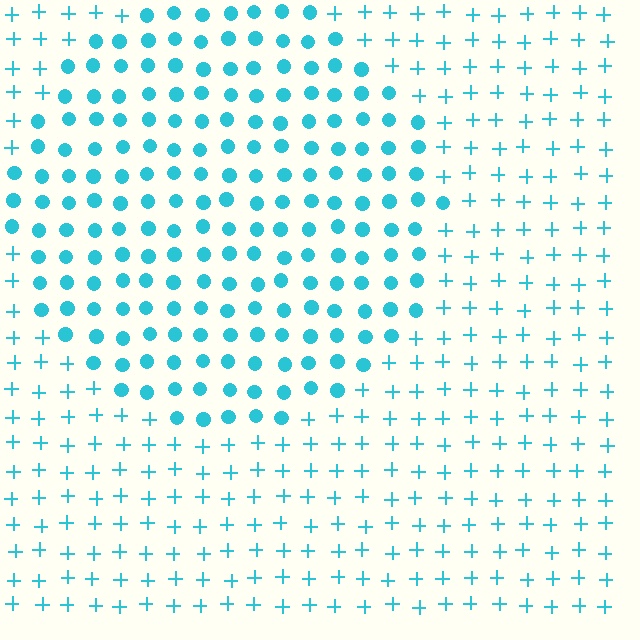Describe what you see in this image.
The image is filled with small cyan elements arranged in a uniform grid. A circle-shaped region contains circles, while the surrounding area contains plus signs. The boundary is defined purely by the change in element shape.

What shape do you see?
I see a circle.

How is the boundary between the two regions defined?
The boundary is defined by a change in element shape: circles inside vs. plus signs outside. All elements share the same color and spacing.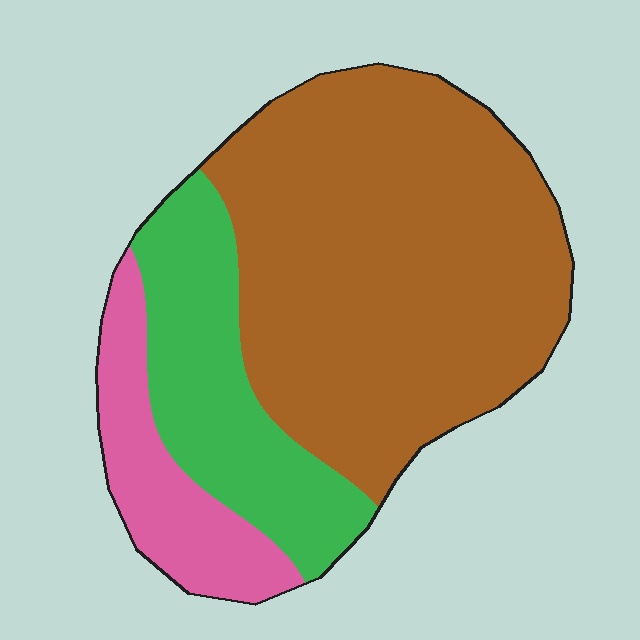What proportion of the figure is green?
Green takes up about one quarter (1/4) of the figure.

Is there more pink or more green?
Green.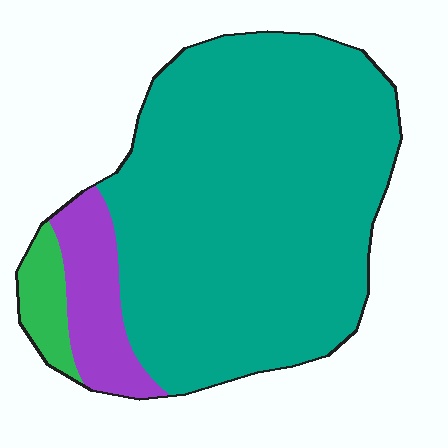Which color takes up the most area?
Teal, at roughly 80%.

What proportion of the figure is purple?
Purple takes up about one eighth (1/8) of the figure.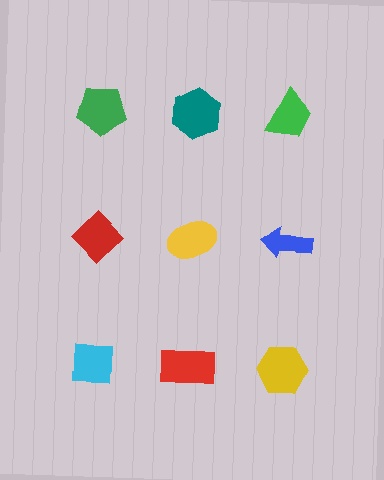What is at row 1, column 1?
A green pentagon.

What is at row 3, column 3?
A yellow hexagon.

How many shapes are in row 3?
3 shapes.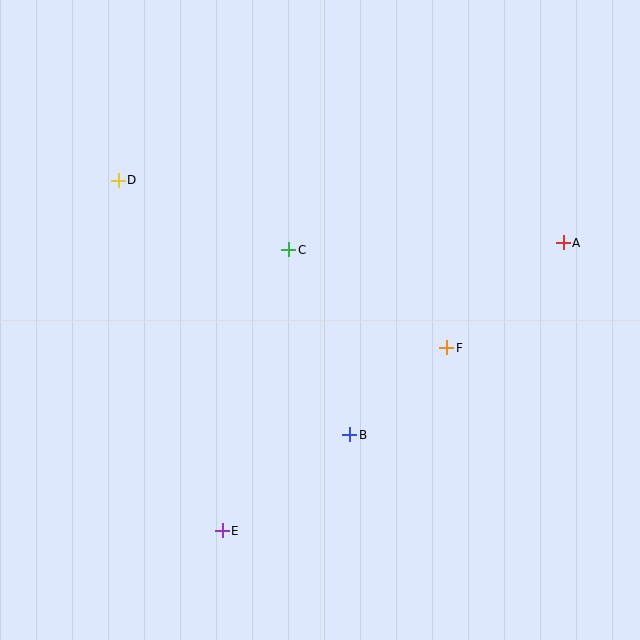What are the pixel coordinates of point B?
Point B is at (350, 435).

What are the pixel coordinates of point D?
Point D is at (118, 180).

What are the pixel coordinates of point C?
Point C is at (289, 250).